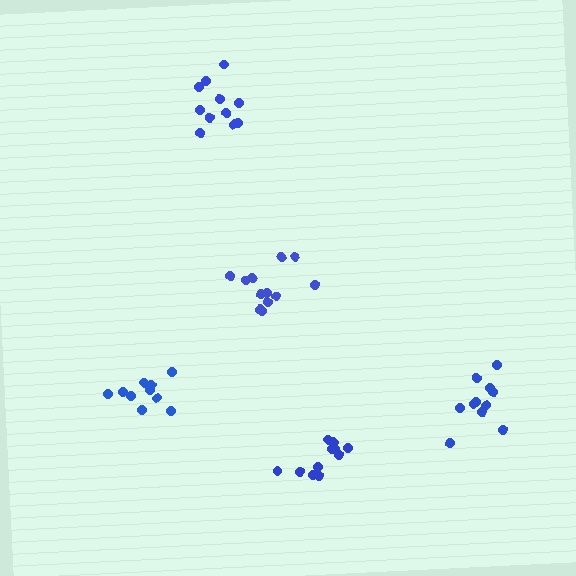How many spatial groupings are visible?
There are 5 spatial groupings.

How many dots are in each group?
Group 1: 10 dots, Group 2: 12 dots, Group 3: 11 dots, Group 4: 11 dots, Group 5: 11 dots (55 total).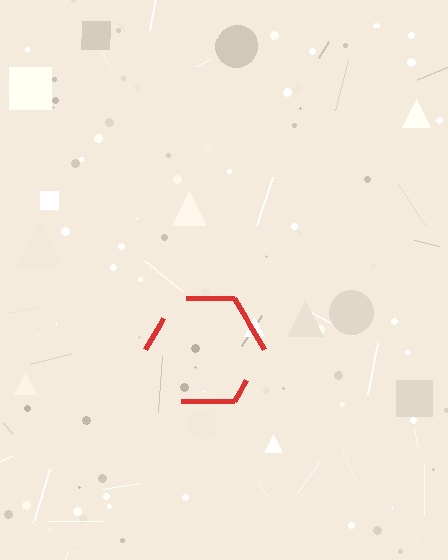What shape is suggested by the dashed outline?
The dashed outline suggests a hexagon.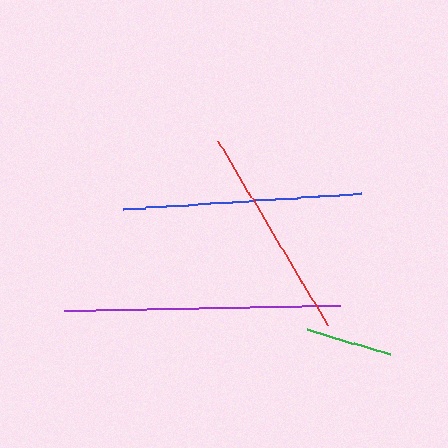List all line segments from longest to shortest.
From longest to shortest: purple, blue, red, green.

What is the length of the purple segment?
The purple segment is approximately 277 pixels long.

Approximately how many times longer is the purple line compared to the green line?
The purple line is approximately 3.2 times the length of the green line.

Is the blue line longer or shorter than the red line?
The blue line is longer than the red line.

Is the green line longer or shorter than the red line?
The red line is longer than the green line.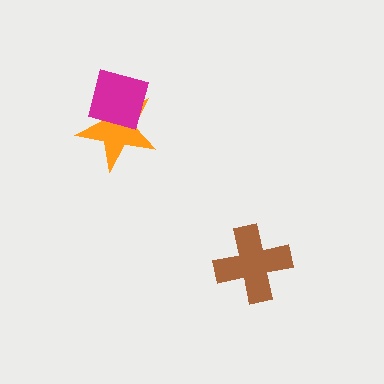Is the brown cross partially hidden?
No, no other shape covers it.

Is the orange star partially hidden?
Yes, it is partially covered by another shape.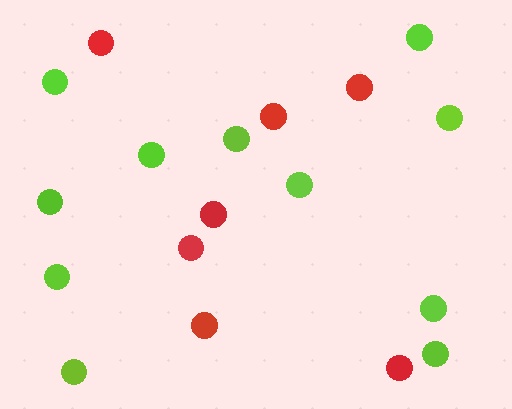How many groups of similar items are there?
There are 2 groups: one group of lime circles (11) and one group of red circles (7).